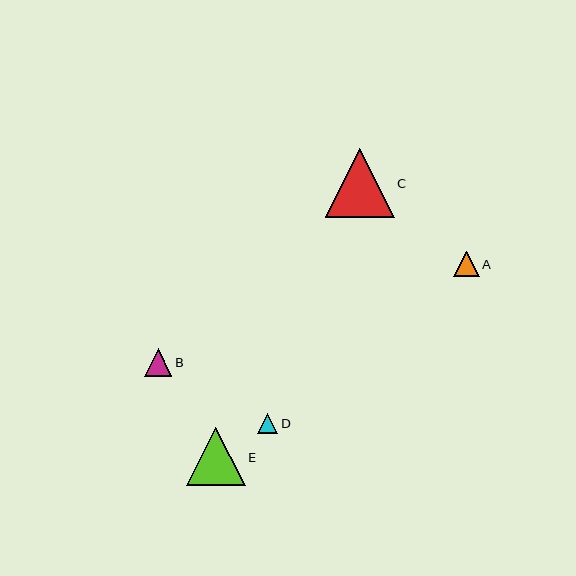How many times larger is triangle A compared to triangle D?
Triangle A is approximately 1.3 times the size of triangle D.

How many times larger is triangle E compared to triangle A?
Triangle E is approximately 2.3 times the size of triangle A.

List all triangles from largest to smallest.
From largest to smallest: C, E, B, A, D.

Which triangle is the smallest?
Triangle D is the smallest with a size of approximately 20 pixels.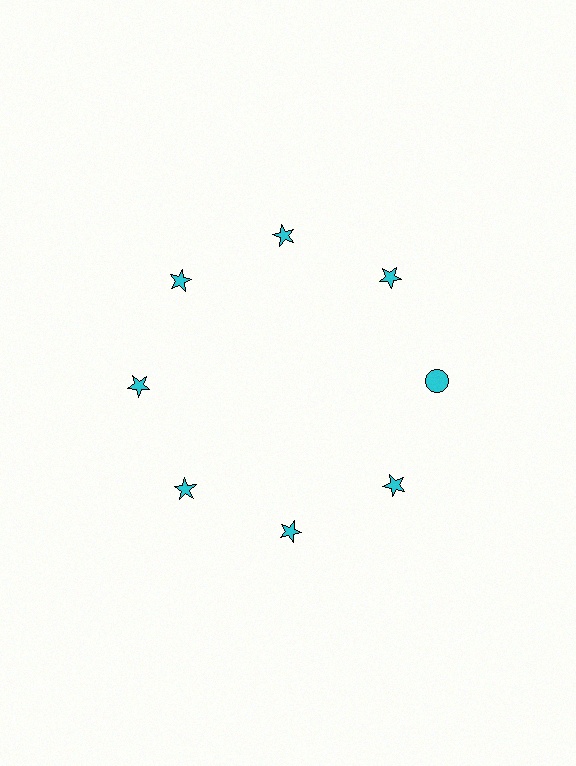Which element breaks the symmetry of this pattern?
The cyan circle at roughly the 3 o'clock position breaks the symmetry. All other shapes are cyan stars.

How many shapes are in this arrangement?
There are 8 shapes arranged in a ring pattern.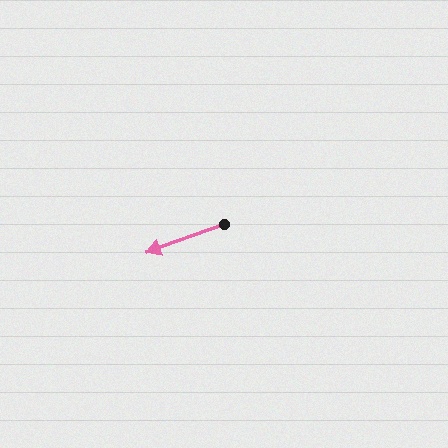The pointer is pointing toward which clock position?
Roughly 8 o'clock.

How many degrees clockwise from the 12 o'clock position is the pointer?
Approximately 250 degrees.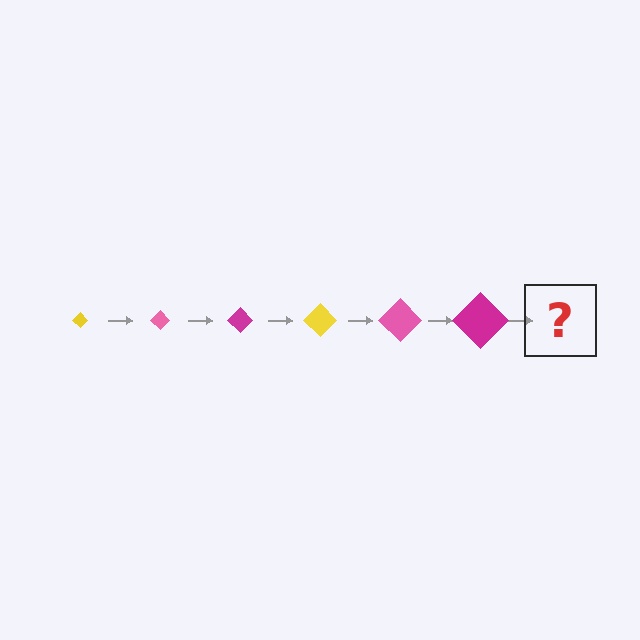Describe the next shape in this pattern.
It should be a yellow diamond, larger than the previous one.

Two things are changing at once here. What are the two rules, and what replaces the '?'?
The two rules are that the diamond grows larger each step and the color cycles through yellow, pink, and magenta. The '?' should be a yellow diamond, larger than the previous one.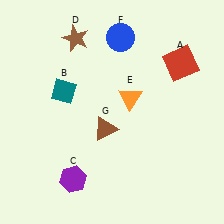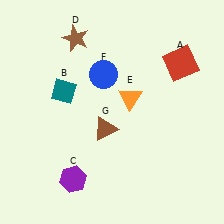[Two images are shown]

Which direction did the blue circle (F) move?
The blue circle (F) moved down.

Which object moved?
The blue circle (F) moved down.